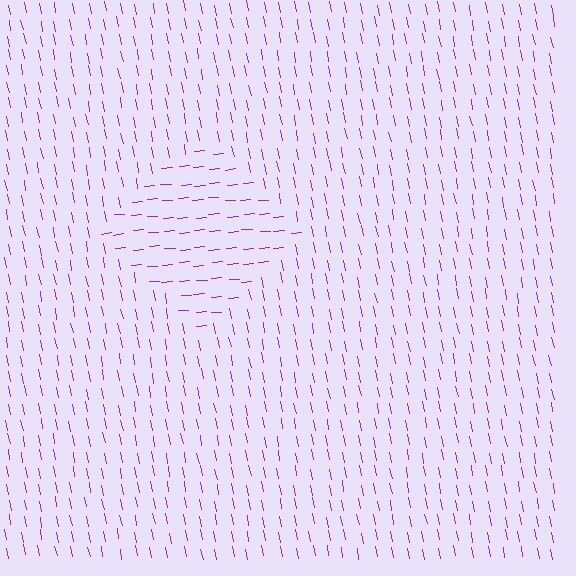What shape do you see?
I see a diamond.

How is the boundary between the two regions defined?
The boundary is defined purely by a change in line orientation (approximately 83 degrees difference). All lines are the same color and thickness.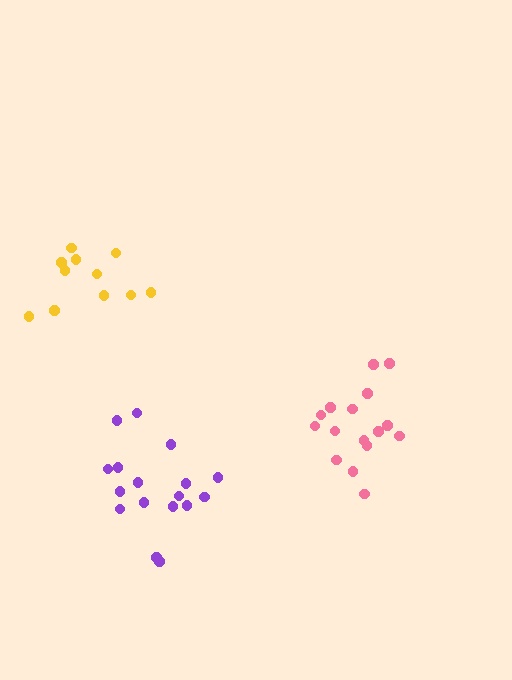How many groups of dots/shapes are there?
There are 3 groups.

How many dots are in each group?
Group 1: 17 dots, Group 2: 11 dots, Group 3: 16 dots (44 total).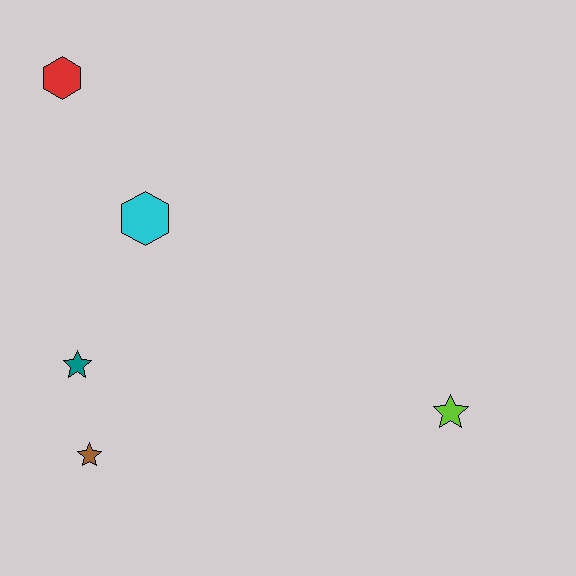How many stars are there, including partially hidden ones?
There are 3 stars.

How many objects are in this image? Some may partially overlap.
There are 5 objects.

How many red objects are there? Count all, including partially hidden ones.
There is 1 red object.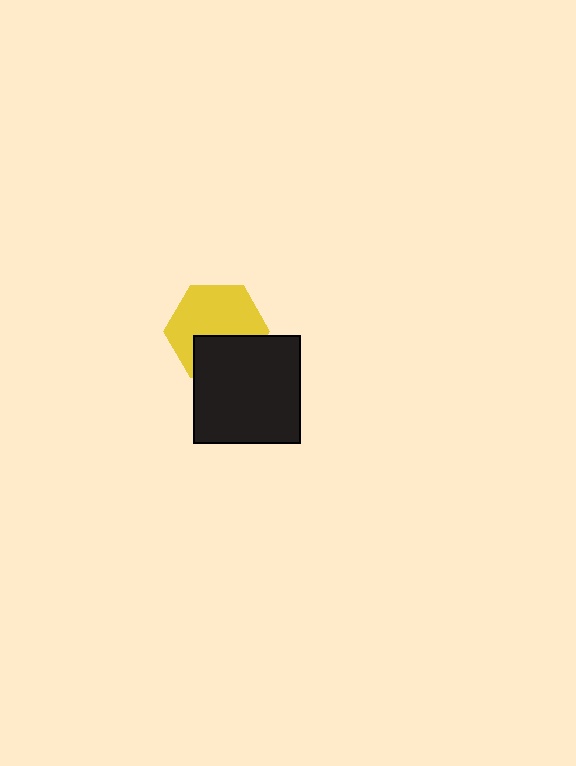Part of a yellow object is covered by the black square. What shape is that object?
It is a hexagon.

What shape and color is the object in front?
The object in front is a black square.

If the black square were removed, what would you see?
You would see the complete yellow hexagon.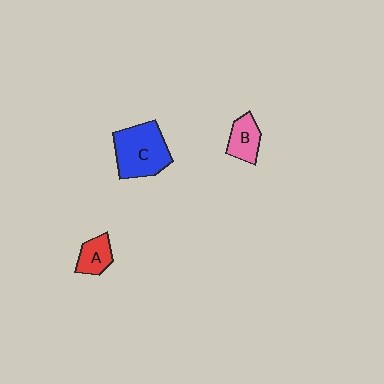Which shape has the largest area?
Shape C (blue).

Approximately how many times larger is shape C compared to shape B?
Approximately 2.0 times.